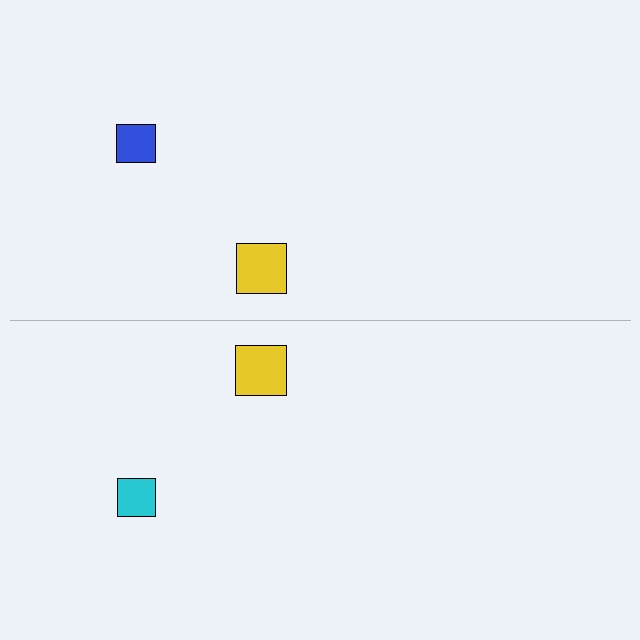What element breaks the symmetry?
The cyan square on the bottom side breaks the symmetry — its mirror counterpart is blue.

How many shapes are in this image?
There are 4 shapes in this image.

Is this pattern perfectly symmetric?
No, the pattern is not perfectly symmetric. The cyan square on the bottom side breaks the symmetry — its mirror counterpart is blue.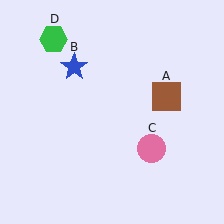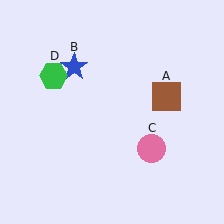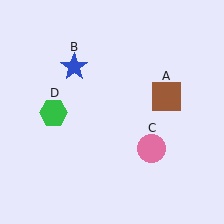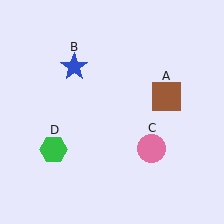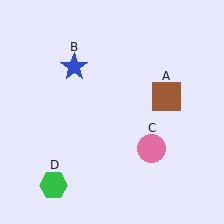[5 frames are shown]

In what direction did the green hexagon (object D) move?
The green hexagon (object D) moved down.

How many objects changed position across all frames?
1 object changed position: green hexagon (object D).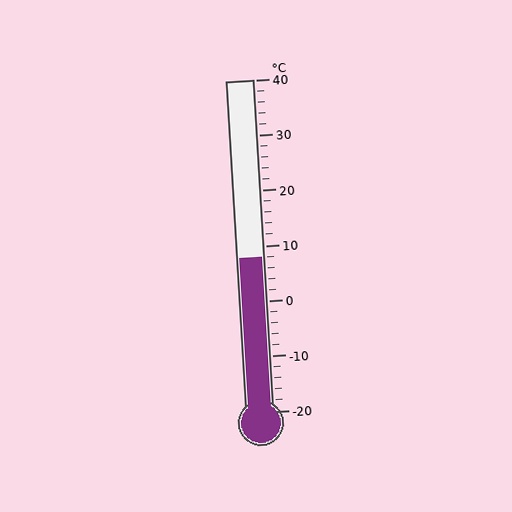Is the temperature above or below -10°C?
The temperature is above -10°C.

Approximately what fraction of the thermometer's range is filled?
The thermometer is filled to approximately 45% of its range.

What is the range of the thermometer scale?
The thermometer scale ranges from -20°C to 40°C.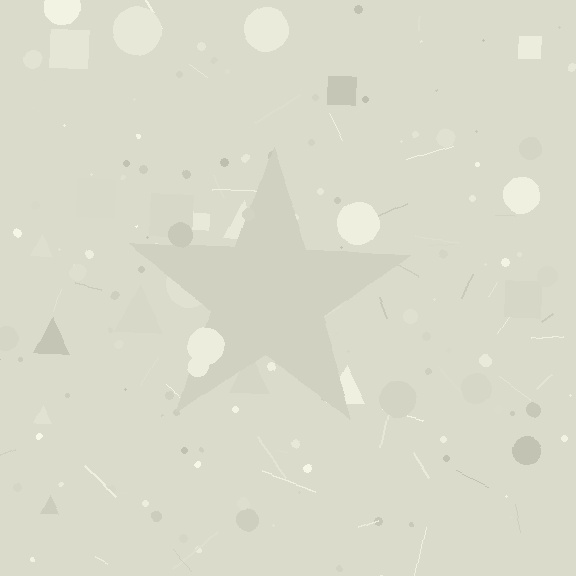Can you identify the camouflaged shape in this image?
The camouflaged shape is a star.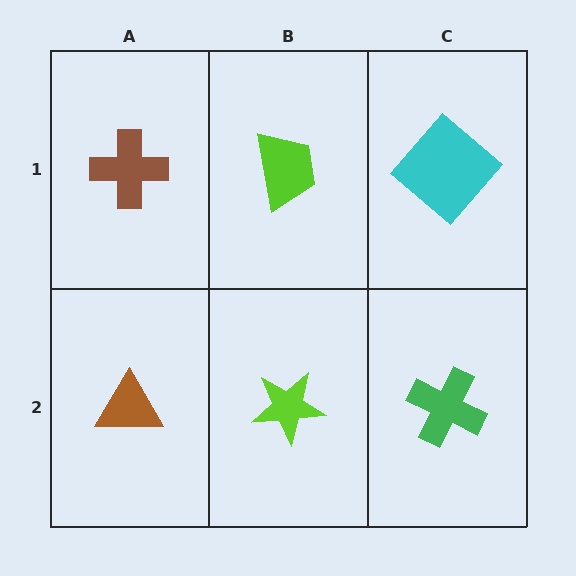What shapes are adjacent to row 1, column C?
A green cross (row 2, column C), a lime trapezoid (row 1, column B).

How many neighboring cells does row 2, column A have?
2.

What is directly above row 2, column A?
A brown cross.